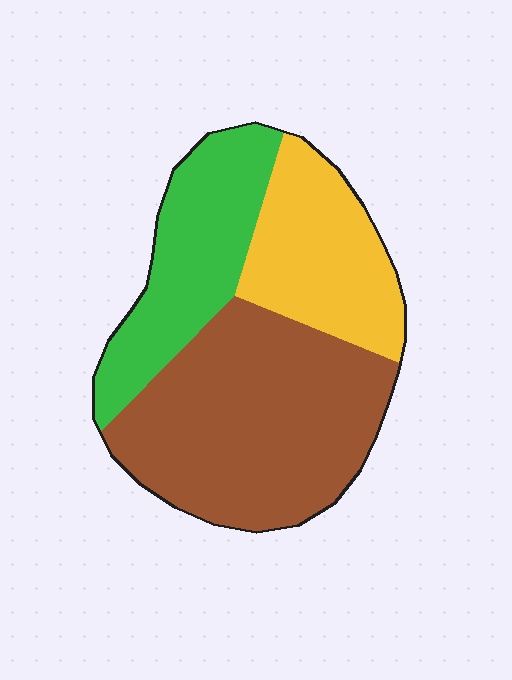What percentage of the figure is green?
Green covers roughly 25% of the figure.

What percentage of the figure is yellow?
Yellow covers roughly 25% of the figure.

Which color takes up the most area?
Brown, at roughly 50%.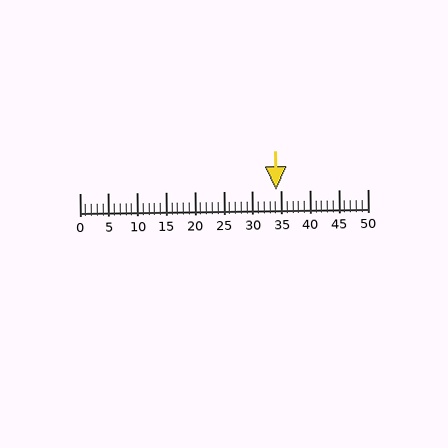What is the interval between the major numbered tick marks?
The major tick marks are spaced 5 units apart.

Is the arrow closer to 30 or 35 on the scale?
The arrow is closer to 35.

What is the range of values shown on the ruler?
The ruler shows values from 0 to 50.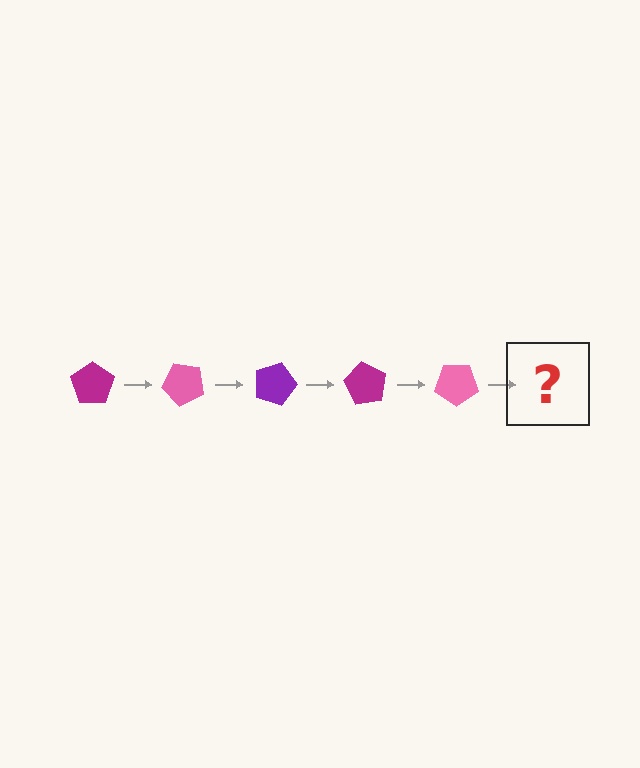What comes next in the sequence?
The next element should be a purple pentagon, rotated 225 degrees from the start.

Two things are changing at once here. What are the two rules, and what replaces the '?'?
The two rules are that it rotates 45 degrees each step and the color cycles through magenta, pink, and purple. The '?' should be a purple pentagon, rotated 225 degrees from the start.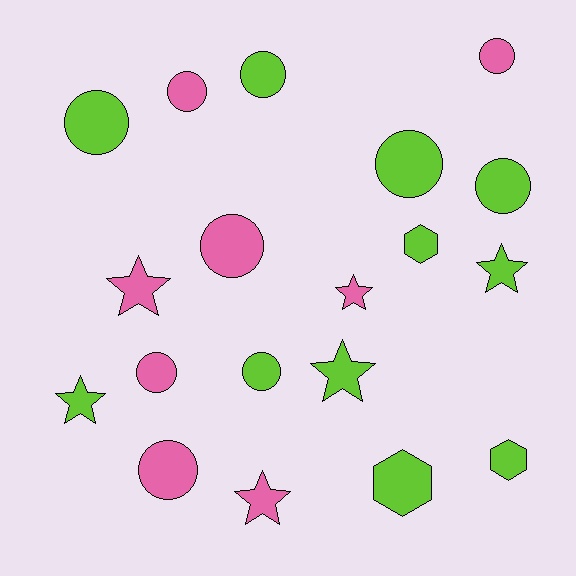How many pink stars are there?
There are 3 pink stars.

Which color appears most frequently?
Lime, with 11 objects.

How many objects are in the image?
There are 19 objects.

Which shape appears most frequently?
Circle, with 10 objects.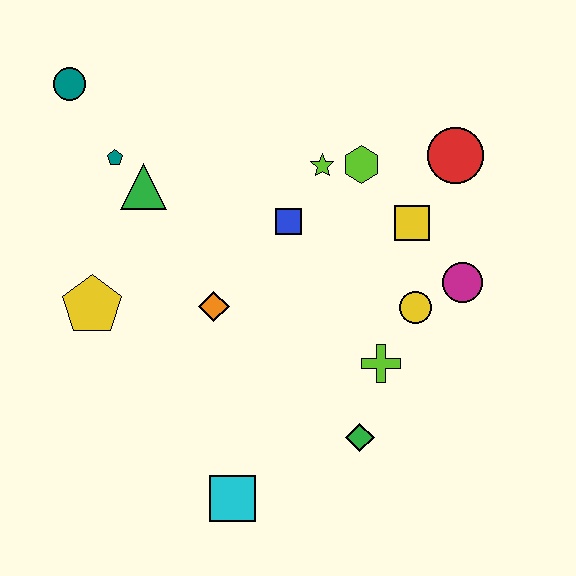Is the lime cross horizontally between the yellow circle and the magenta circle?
No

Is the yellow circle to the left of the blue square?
No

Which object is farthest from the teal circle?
The green diamond is farthest from the teal circle.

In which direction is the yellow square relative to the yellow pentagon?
The yellow square is to the right of the yellow pentagon.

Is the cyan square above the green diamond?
No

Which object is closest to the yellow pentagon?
The orange diamond is closest to the yellow pentagon.